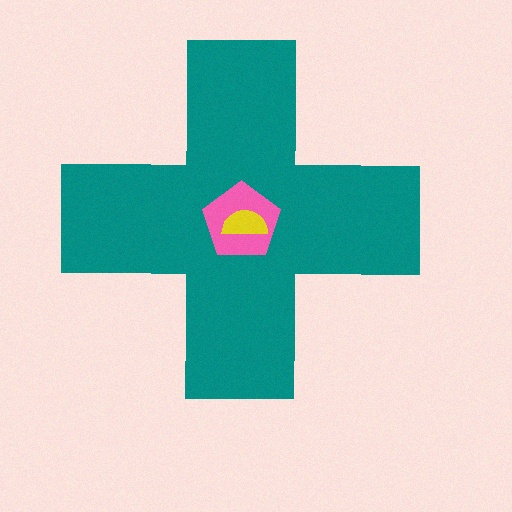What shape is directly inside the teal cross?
The pink pentagon.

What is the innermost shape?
The yellow semicircle.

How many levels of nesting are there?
3.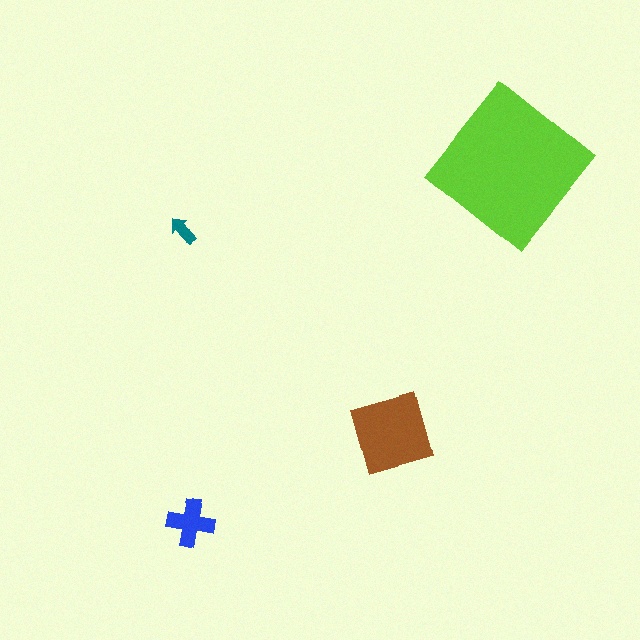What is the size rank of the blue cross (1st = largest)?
3rd.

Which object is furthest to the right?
The lime diamond is rightmost.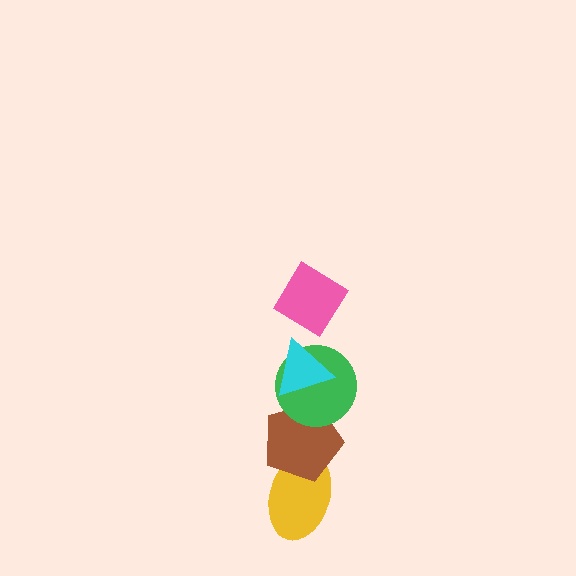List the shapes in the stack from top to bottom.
From top to bottom: the pink diamond, the cyan triangle, the green circle, the brown pentagon, the yellow ellipse.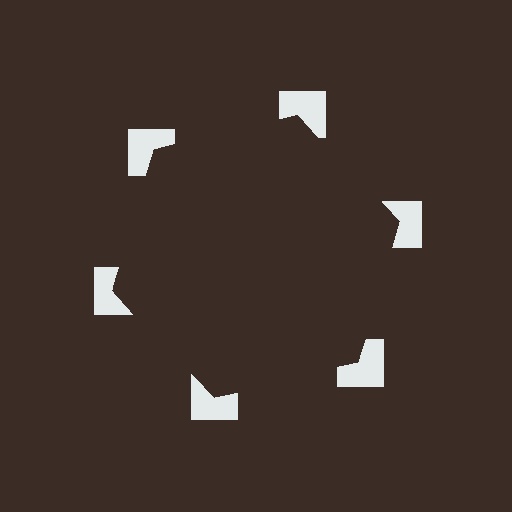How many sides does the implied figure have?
6 sides.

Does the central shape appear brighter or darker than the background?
It typically appears slightly darker than the background, even though no actual brightness change is drawn.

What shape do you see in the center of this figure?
An illusory hexagon — its edges are inferred from the aligned wedge cuts in the notched squares, not physically drawn.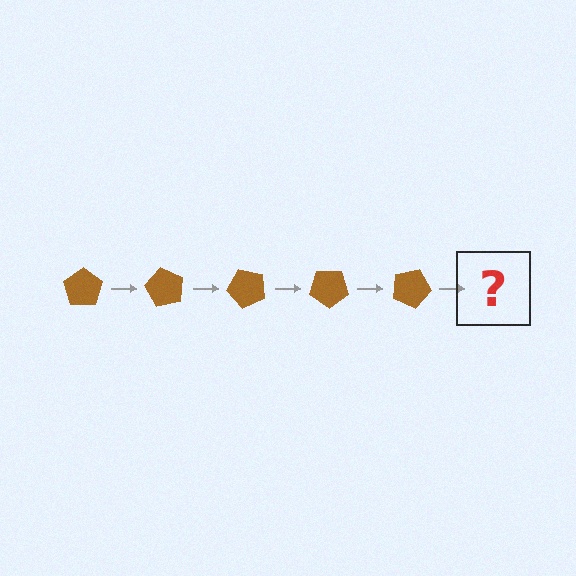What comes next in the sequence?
The next element should be a brown pentagon rotated 300 degrees.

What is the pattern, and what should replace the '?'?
The pattern is that the pentagon rotates 60 degrees each step. The '?' should be a brown pentagon rotated 300 degrees.